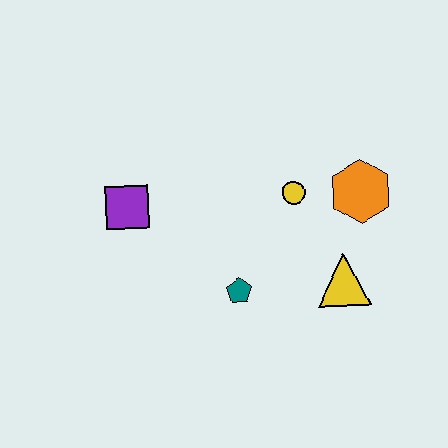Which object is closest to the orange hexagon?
The yellow circle is closest to the orange hexagon.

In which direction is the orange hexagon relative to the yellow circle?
The orange hexagon is to the right of the yellow circle.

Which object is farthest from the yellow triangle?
The purple square is farthest from the yellow triangle.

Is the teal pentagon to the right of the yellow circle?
No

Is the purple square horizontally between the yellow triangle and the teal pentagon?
No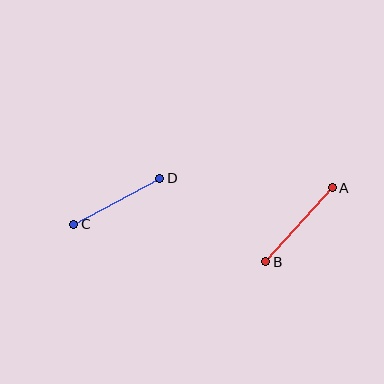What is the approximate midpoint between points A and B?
The midpoint is at approximately (299, 225) pixels.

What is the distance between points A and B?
The distance is approximately 99 pixels.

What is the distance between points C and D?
The distance is approximately 98 pixels.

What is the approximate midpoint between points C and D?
The midpoint is at approximately (117, 201) pixels.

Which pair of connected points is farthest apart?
Points A and B are farthest apart.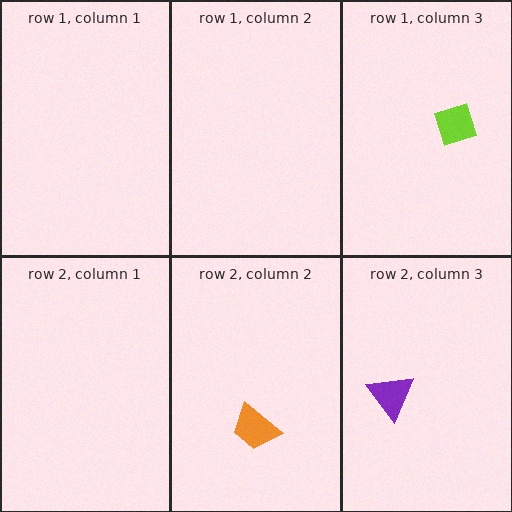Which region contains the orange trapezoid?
The row 2, column 2 region.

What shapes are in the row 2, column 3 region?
The purple triangle.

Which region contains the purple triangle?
The row 2, column 3 region.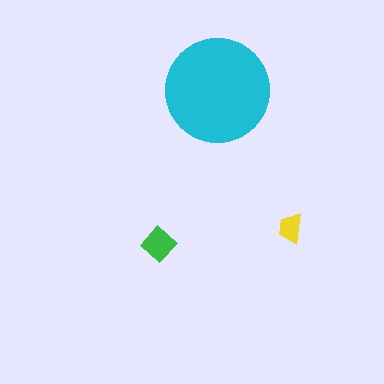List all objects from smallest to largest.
The yellow trapezoid, the green diamond, the cyan circle.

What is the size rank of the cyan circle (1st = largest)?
1st.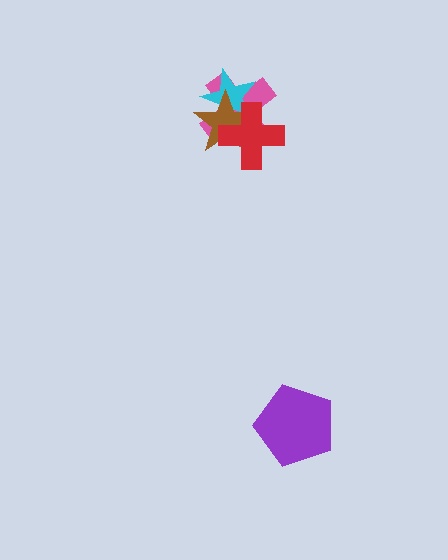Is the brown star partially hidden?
Yes, it is partially covered by another shape.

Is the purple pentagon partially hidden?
No, no other shape covers it.